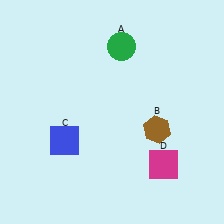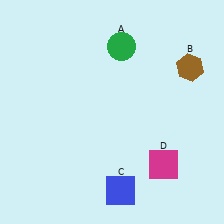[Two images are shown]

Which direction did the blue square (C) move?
The blue square (C) moved right.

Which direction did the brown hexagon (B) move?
The brown hexagon (B) moved up.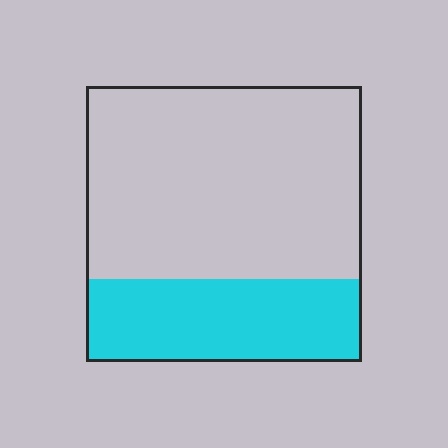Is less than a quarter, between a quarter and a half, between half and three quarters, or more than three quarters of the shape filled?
Between a quarter and a half.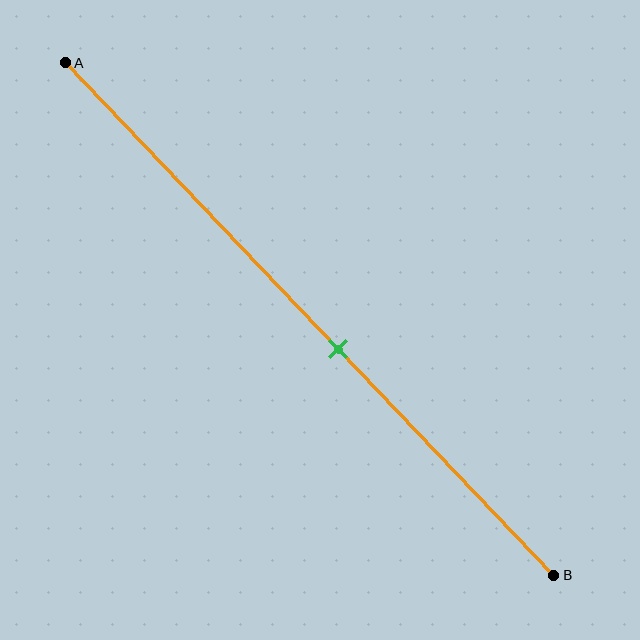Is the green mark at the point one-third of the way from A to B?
No, the mark is at about 55% from A, not at the 33% one-third point.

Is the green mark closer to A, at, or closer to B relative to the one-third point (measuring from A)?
The green mark is closer to point B than the one-third point of segment AB.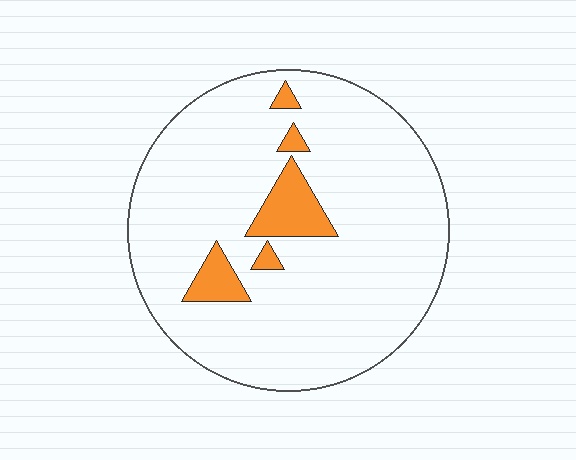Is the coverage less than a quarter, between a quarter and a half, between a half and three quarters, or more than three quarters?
Less than a quarter.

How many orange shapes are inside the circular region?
5.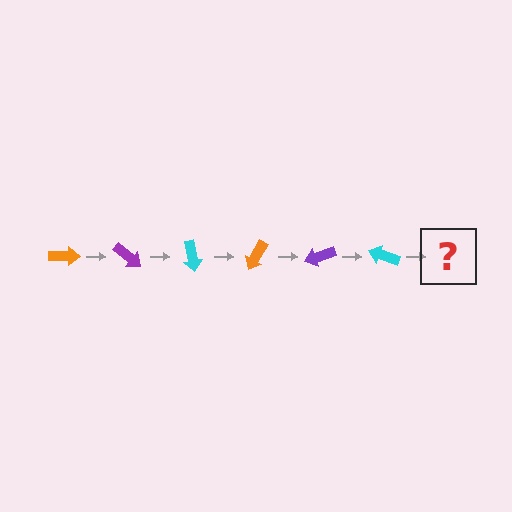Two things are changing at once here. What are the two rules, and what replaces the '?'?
The two rules are that it rotates 40 degrees each step and the color cycles through orange, purple, and cyan. The '?' should be an orange arrow, rotated 240 degrees from the start.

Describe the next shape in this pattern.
It should be an orange arrow, rotated 240 degrees from the start.